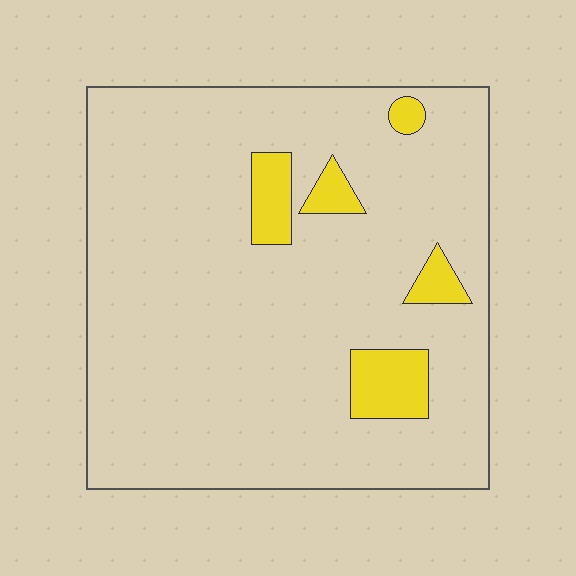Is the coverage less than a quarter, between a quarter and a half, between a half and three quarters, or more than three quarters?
Less than a quarter.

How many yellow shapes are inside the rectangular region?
5.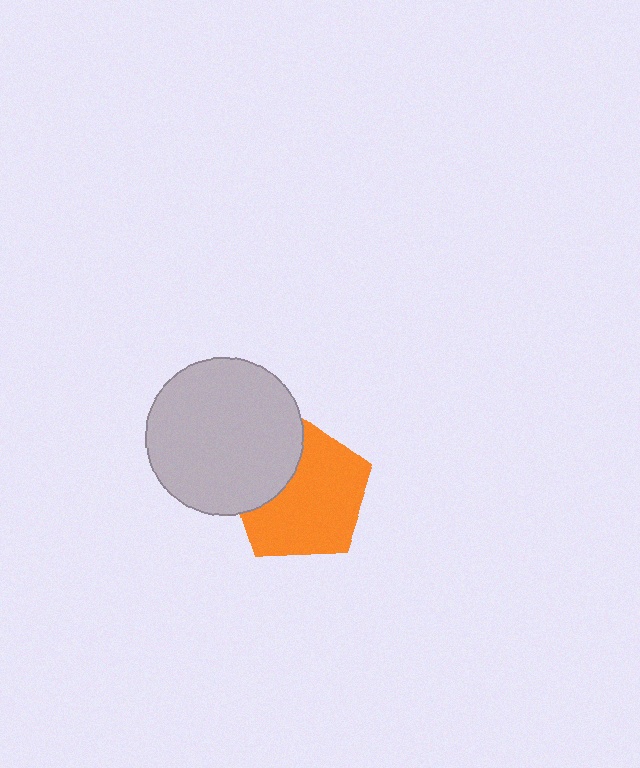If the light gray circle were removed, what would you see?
You would see the complete orange pentagon.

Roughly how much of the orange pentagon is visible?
Most of it is visible (roughly 70%).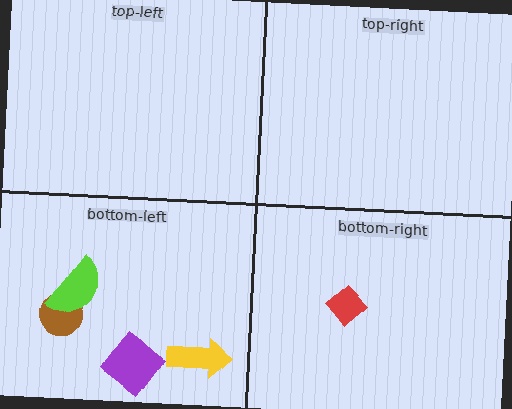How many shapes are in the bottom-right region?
1.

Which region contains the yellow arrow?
The bottom-left region.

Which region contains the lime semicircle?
The bottom-left region.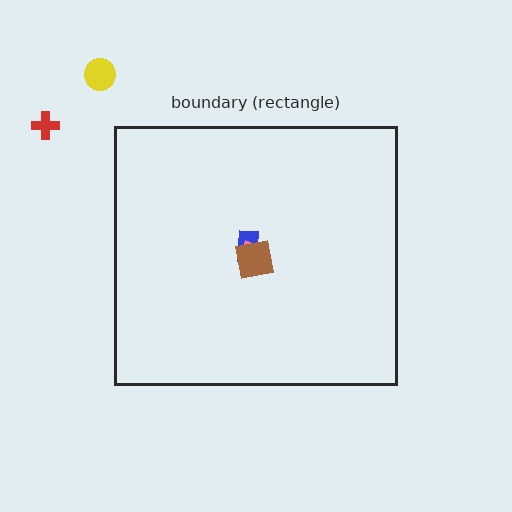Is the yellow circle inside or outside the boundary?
Outside.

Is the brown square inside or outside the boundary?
Inside.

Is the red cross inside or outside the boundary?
Outside.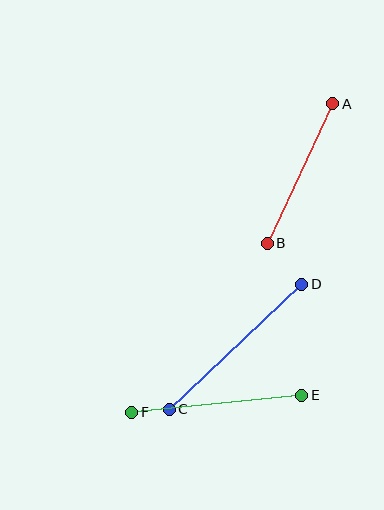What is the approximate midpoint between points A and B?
The midpoint is at approximately (300, 173) pixels.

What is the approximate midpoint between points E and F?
The midpoint is at approximately (217, 404) pixels.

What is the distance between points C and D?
The distance is approximately 182 pixels.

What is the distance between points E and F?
The distance is approximately 171 pixels.